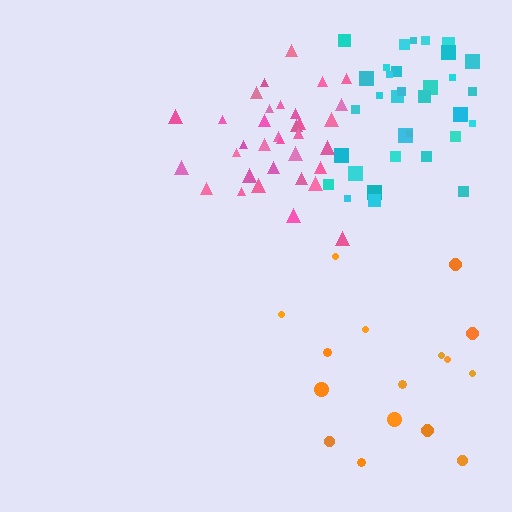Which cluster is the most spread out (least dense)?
Orange.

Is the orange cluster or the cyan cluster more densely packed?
Cyan.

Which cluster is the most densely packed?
Pink.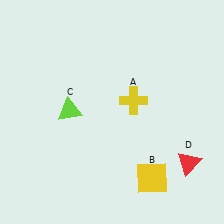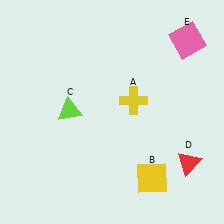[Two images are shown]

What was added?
A pink square (E) was added in Image 2.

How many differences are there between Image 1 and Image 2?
There is 1 difference between the two images.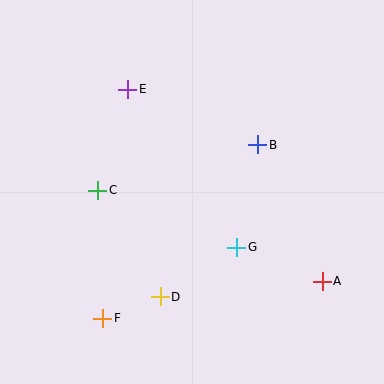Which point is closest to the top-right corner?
Point B is closest to the top-right corner.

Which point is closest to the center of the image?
Point G at (237, 247) is closest to the center.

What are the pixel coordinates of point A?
Point A is at (322, 281).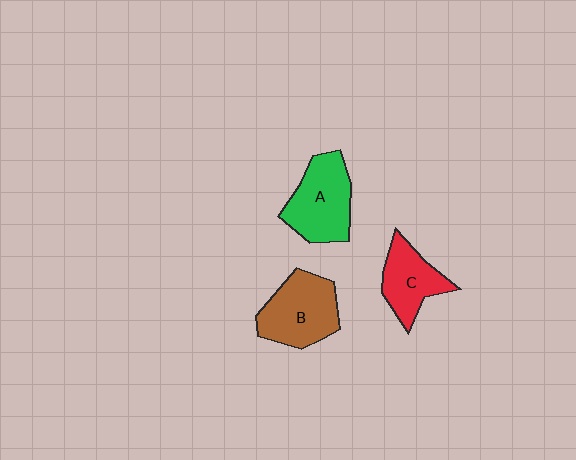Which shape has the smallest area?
Shape C (red).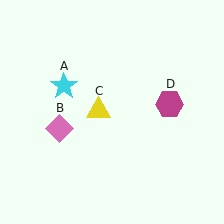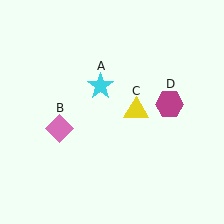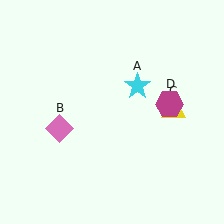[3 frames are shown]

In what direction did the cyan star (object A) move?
The cyan star (object A) moved right.